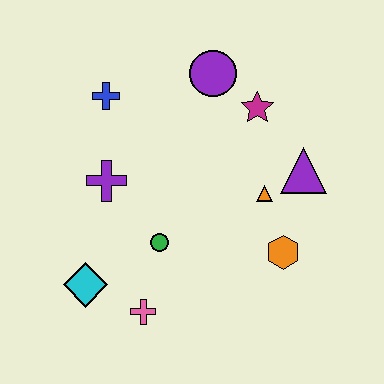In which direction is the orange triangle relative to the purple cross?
The orange triangle is to the right of the purple cross.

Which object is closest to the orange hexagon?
The orange triangle is closest to the orange hexagon.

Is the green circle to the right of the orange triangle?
No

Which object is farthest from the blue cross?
The orange hexagon is farthest from the blue cross.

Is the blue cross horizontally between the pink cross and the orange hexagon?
No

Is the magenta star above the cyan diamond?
Yes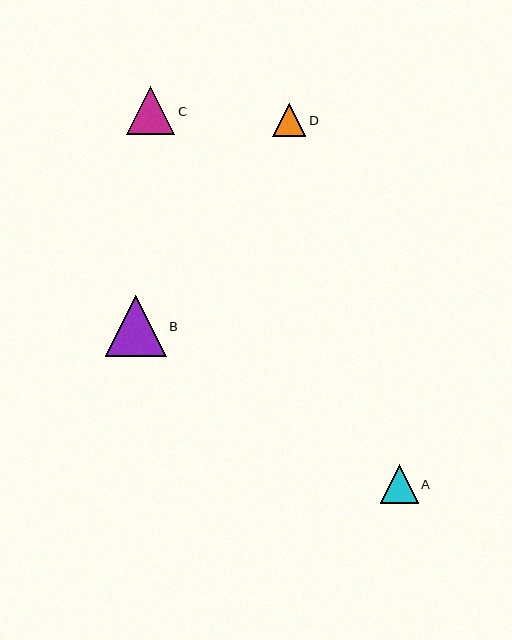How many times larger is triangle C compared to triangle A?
Triangle C is approximately 1.3 times the size of triangle A.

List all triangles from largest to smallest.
From largest to smallest: B, C, A, D.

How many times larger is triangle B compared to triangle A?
Triangle B is approximately 1.6 times the size of triangle A.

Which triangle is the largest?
Triangle B is the largest with a size of approximately 61 pixels.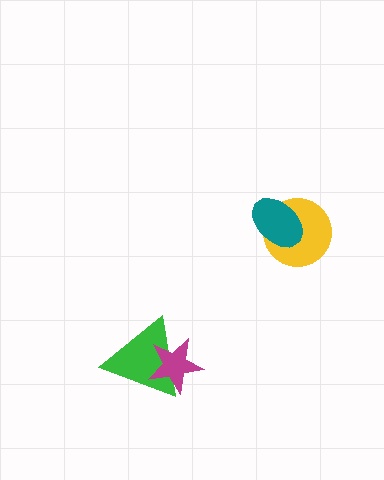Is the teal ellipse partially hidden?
No, no other shape covers it.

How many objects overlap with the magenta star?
1 object overlaps with the magenta star.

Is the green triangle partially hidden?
Yes, it is partially covered by another shape.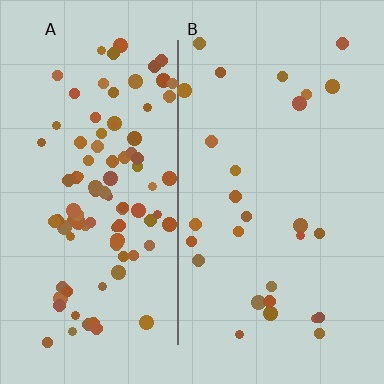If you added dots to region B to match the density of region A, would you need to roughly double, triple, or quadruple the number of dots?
Approximately triple.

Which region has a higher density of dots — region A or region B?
A (the left).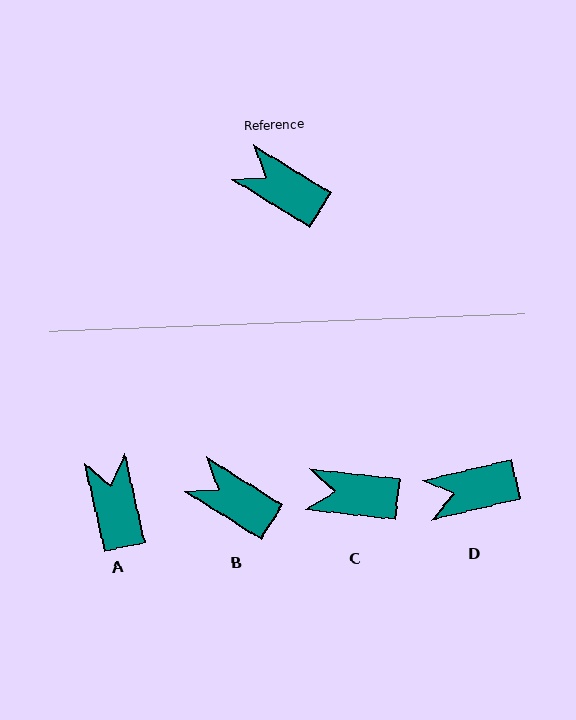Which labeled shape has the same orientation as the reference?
B.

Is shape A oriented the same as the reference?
No, it is off by about 45 degrees.